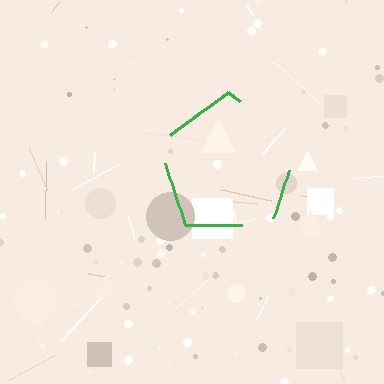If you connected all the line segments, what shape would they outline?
They would outline a pentagon.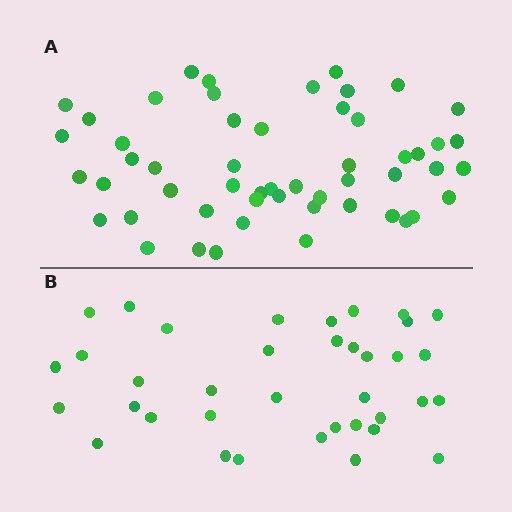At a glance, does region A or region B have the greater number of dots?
Region A (the top region) has more dots.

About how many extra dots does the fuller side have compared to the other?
Region A has approximately 15 more dots than region B.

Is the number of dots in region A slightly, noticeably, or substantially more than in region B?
Region A has noticeably more, but not dramatically so. The ratio is roughly 1.4 to 1.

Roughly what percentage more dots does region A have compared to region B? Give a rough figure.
About 45% more.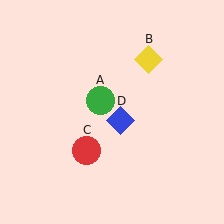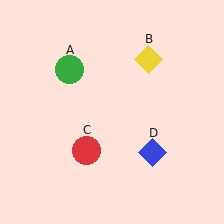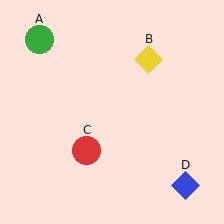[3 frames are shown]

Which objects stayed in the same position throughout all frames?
Yellow diamond (object B) and red circle (object C) remained stationary.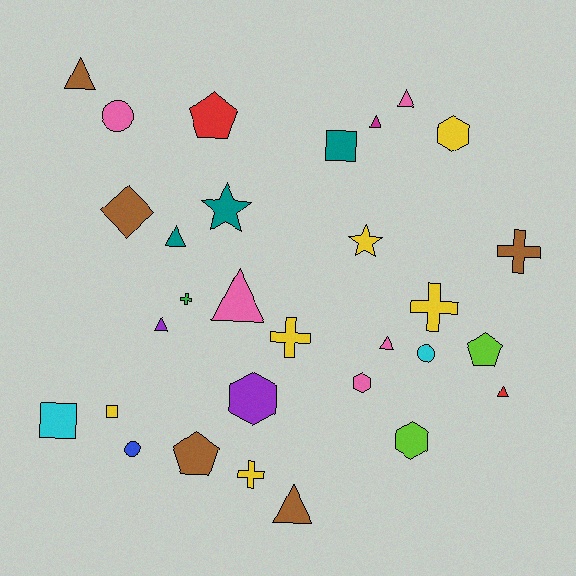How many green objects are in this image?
There is 1 green object.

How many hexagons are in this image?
There are 4 hexagons.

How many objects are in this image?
There are 30 objects.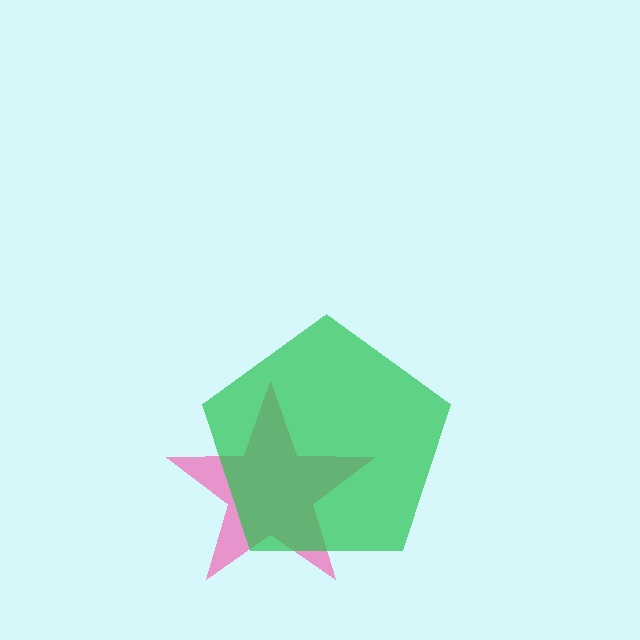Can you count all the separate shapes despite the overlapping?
Yes, there are 2 separate shapes.